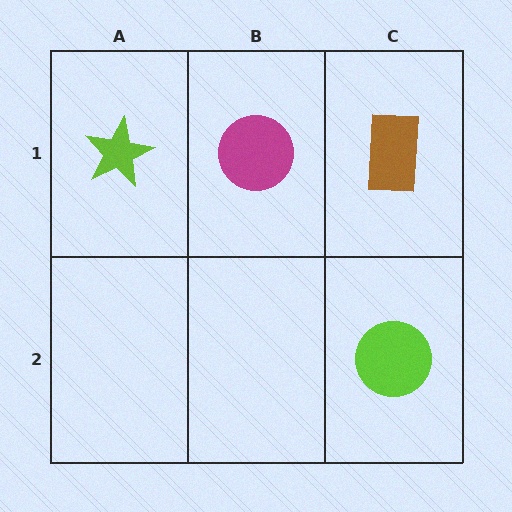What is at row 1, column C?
A brown rectangle.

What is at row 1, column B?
A magenta circle.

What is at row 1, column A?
A lime star.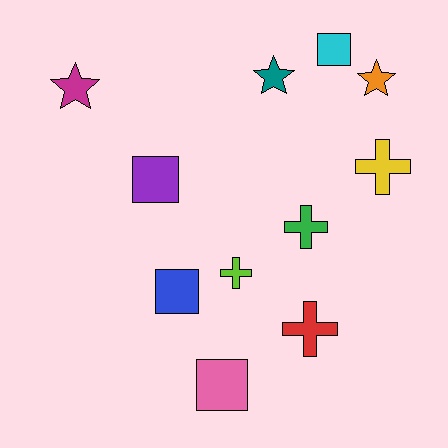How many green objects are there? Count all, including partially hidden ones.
There is 1 green object.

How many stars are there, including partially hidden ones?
There are 3 stars.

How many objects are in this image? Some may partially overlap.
There are 11 objects.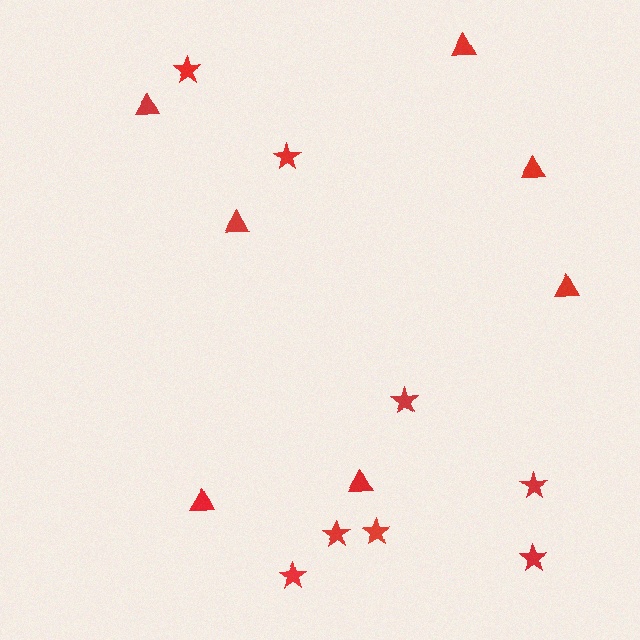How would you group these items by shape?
There are 2 groups: one group of stars (8) and one group of triangles (7).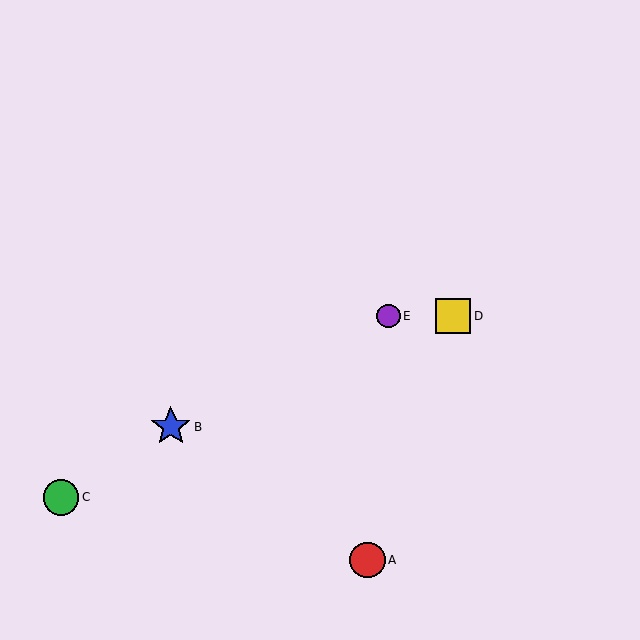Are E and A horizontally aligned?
No, E is at y≈316 and A is at y≈560.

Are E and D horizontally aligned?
Yes, both are at y≈316.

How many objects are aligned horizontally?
2 objects (D, E) are aligned horizontally.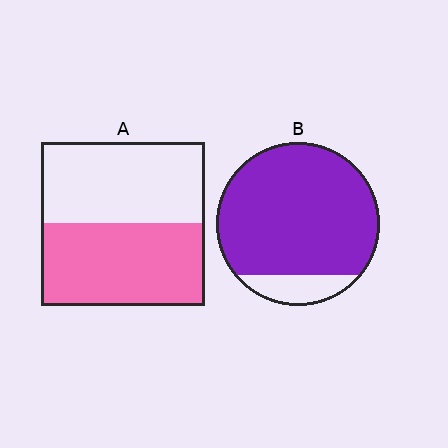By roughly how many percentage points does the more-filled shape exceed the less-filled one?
By roughly 35 percentage points (B over A).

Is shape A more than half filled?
Roughly half.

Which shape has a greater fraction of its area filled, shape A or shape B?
Shape B.